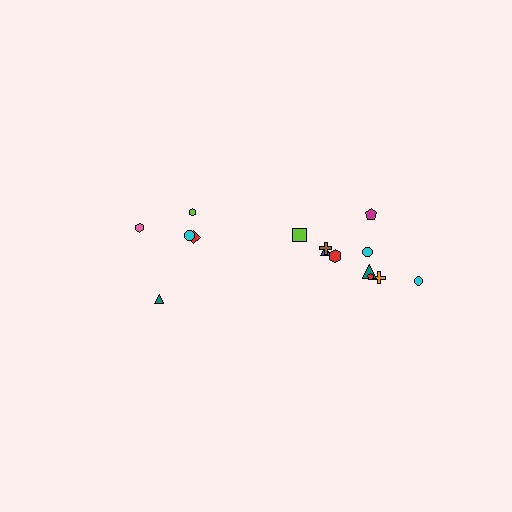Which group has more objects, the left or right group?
The right group.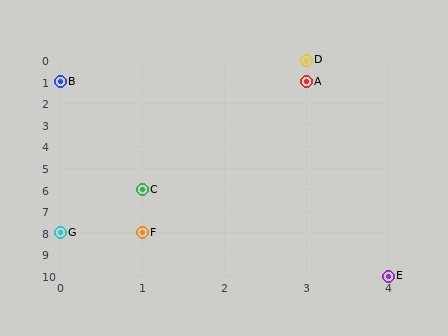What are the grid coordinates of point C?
Point C is at grid coordinates (1, 6).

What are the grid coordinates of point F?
Point F is at grid coordinates (1, 8).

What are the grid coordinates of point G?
Point G is at grid coordinates (0, 8).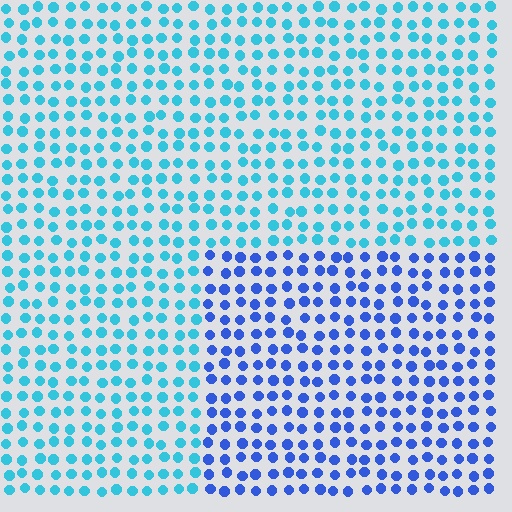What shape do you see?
I see a rectangle.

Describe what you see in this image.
The image is filled with small cyan elements in a uniform arrangement. A rectangle-shaped region is visible where the elements are tinted to a slightly different hue, forming a subtle color boundary.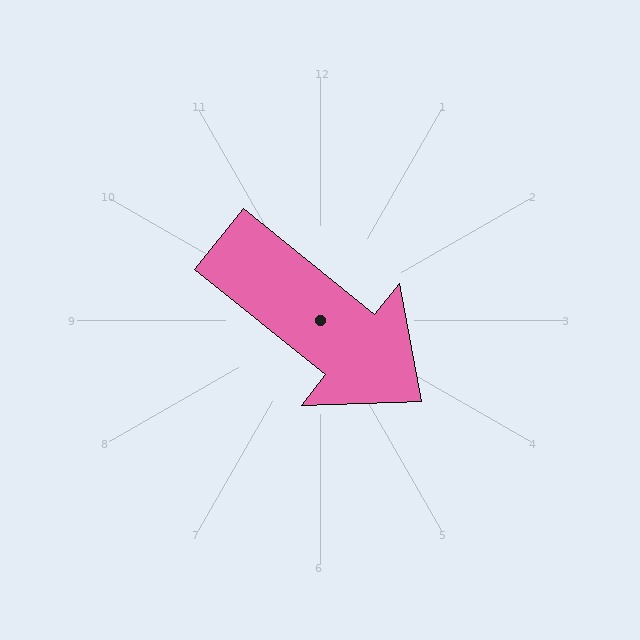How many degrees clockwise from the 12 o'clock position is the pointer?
Approximately 129 degrees.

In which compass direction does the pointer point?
Southeast.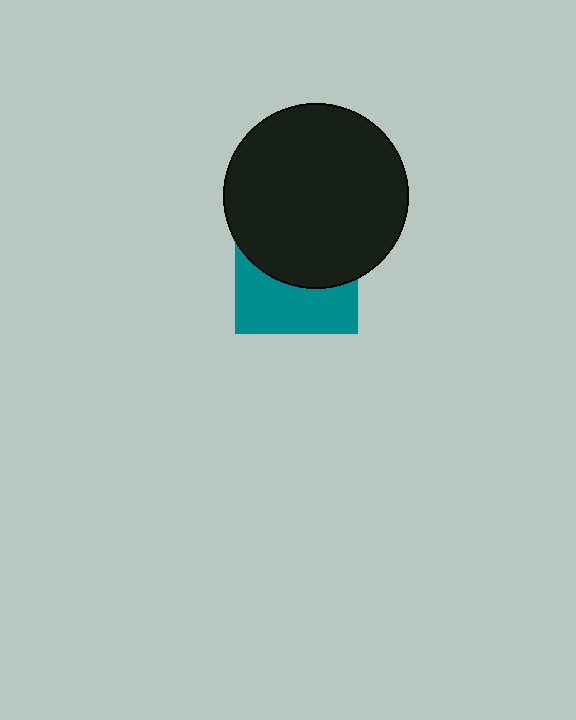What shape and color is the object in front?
The object in front is a black circle.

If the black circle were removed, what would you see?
You would see the complete teal square.